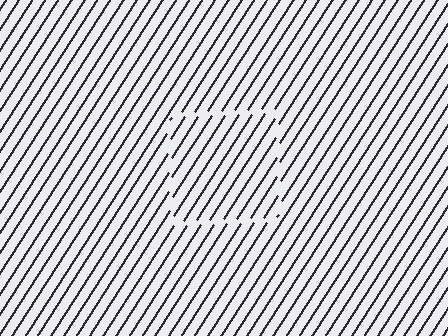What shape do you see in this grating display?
An illusory square. The interior of the shape contains the same grating, shifted by half a period — the contour is defined by the phase discontinuity where line-ends from the inner and outer gratings abut.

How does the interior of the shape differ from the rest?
The interior of the shape contains the same grating, shifted by half a period — the contour is defined by the phase discontinuity where line-ends from the inner and outer gratings abut.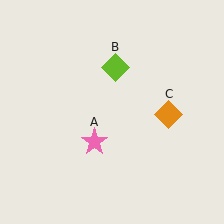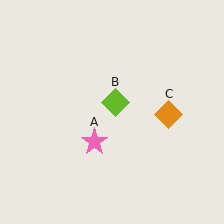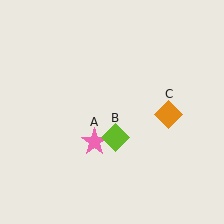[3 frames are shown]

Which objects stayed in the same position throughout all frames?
Pink star (object A) and orange diamond (object C) remained stationary.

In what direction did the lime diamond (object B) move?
The lime diamond (object B) moved down.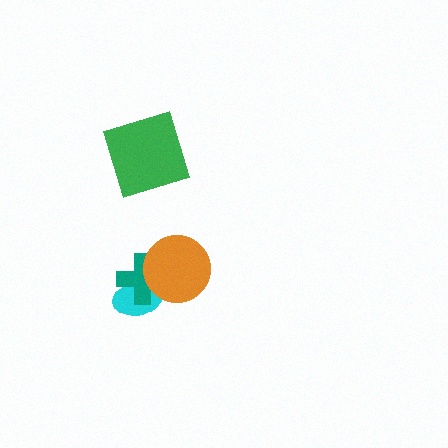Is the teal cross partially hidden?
Yes, it is partially covered by another shape.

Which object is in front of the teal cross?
The orange circle is in front of the teal cross.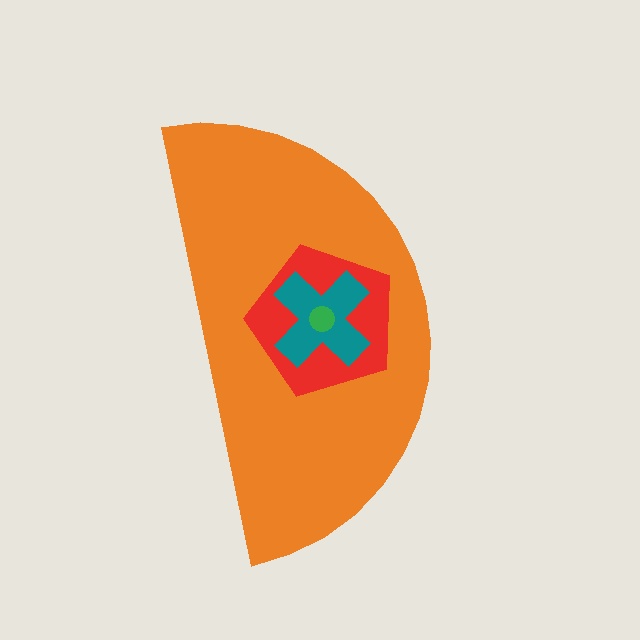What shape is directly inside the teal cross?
The green circle.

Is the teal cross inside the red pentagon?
Yes.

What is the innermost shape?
The green circle.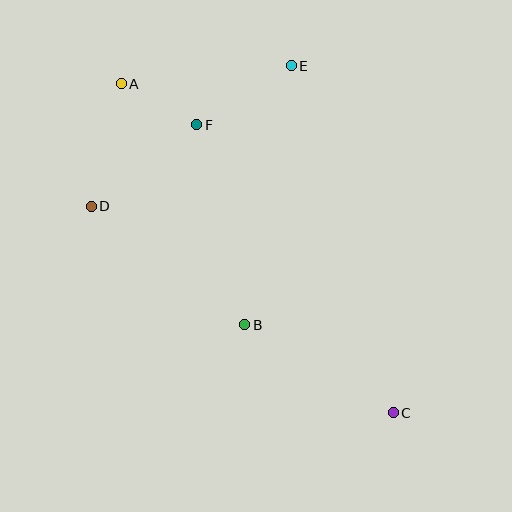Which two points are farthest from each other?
Points A and C are farthest from each other.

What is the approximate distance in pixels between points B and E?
The distance between B and E is approximately 263 pixels.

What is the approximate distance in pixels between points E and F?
The distance between E and F is approximately 112 pixels.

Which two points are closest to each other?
Points A and F are closest to each other.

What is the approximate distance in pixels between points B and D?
The distance between B and D is approximately 194 pixels.